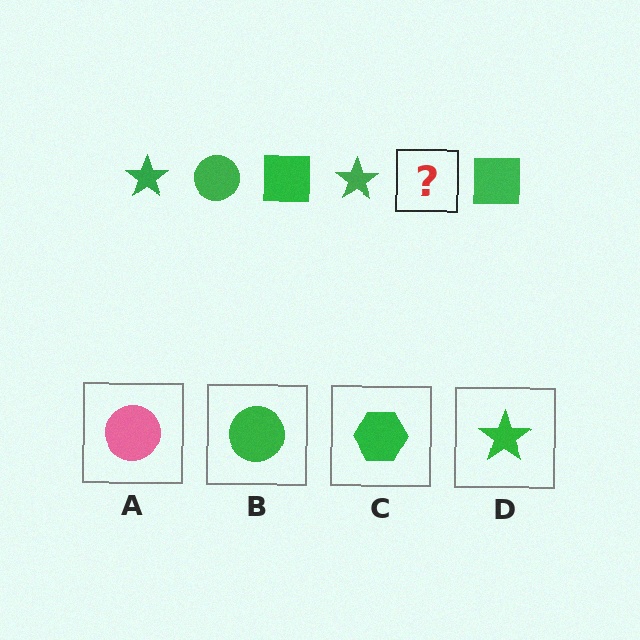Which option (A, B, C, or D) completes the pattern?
B.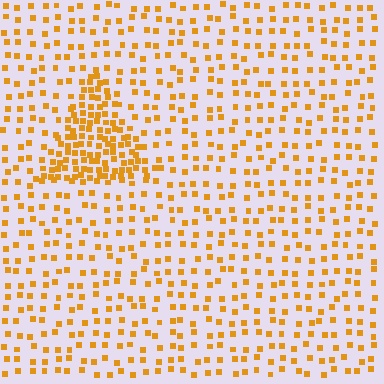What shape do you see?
I see a triangle.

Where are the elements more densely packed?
The elements are more densely packed inside the triangle boundary.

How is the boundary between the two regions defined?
The boundary is defined by a change in element density (approximately 2.6x ratio). All elements are the same color, size, and shape.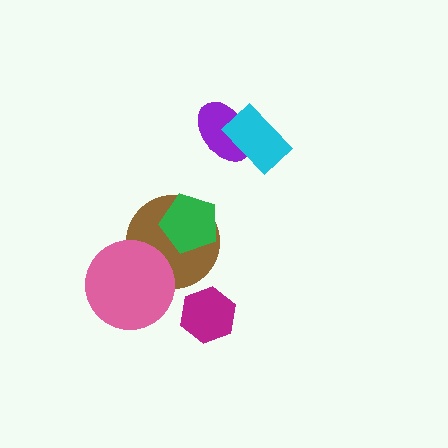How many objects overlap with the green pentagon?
1 object overlaps with the green pentagon.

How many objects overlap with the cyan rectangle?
1 object overlaps with the cyan rectangle.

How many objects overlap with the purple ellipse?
1 object overlaps with the purple ellipse.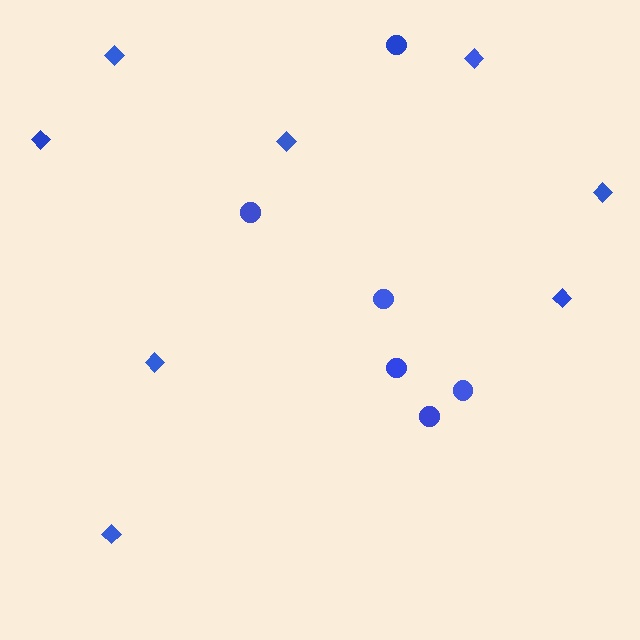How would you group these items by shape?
There are 2 groups: one group of circles (6) and one group of diamonds (8).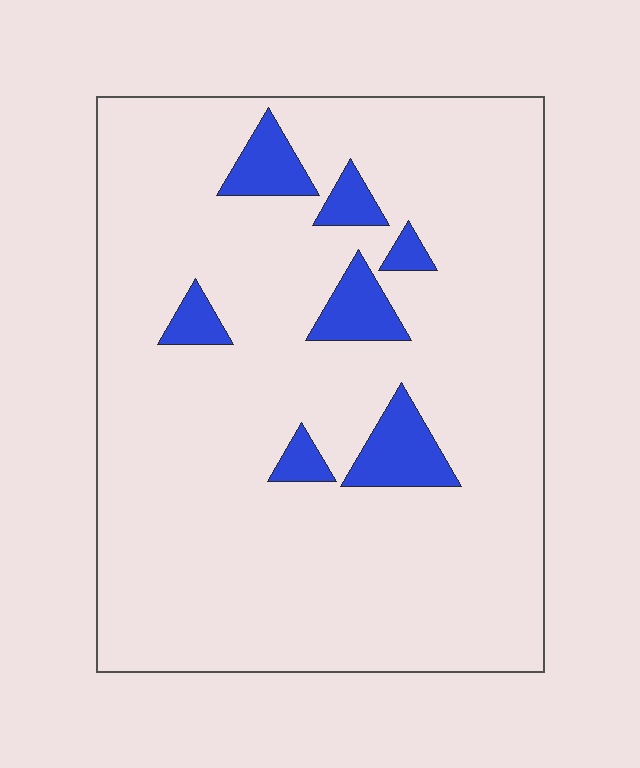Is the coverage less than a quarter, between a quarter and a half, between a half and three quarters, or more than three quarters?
Less than a quarter.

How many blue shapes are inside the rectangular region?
7.